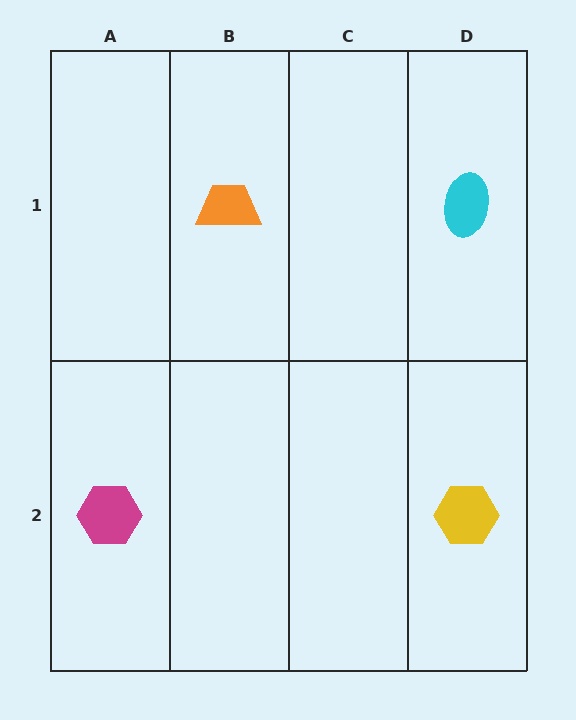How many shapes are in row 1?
2 shapes.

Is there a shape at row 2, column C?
No, that cell is empty.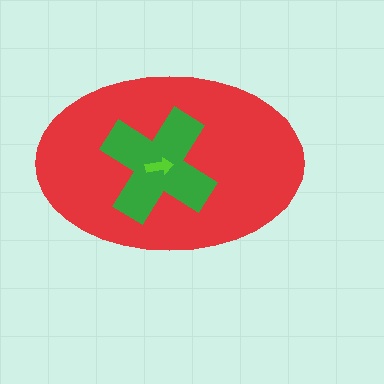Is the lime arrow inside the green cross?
Yes.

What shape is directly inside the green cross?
The lime arrow.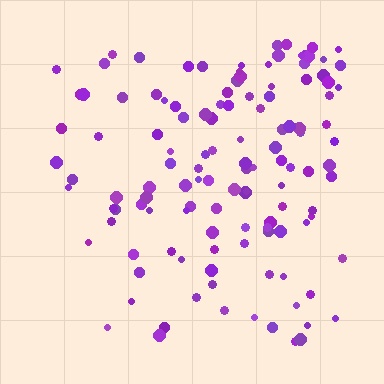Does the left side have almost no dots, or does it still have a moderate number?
Still a moderate number, just noticeably fewer than the right.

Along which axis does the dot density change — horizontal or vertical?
Horizontal.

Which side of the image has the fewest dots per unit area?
The left.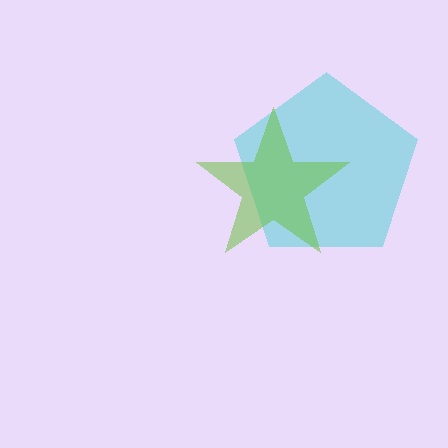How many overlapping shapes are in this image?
There are 2 overlapping shapes in the image.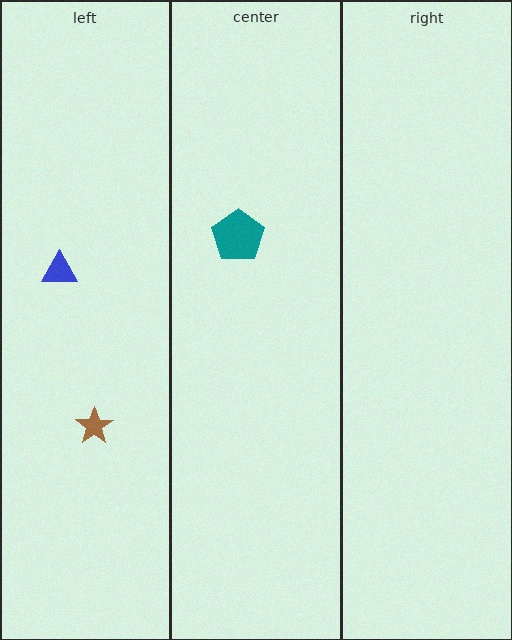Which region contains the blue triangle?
The left region.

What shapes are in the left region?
The brown star, the blue triangle.